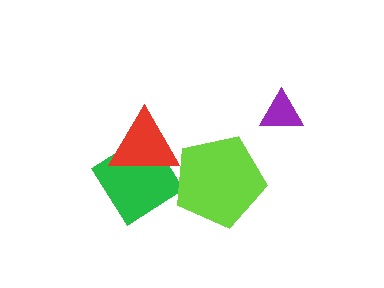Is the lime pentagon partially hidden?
No, no other shape covers it.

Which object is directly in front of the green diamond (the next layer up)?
The lime pentagon is directly in front of the green diamond.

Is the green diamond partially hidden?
Yes, it is partially covered by another shape.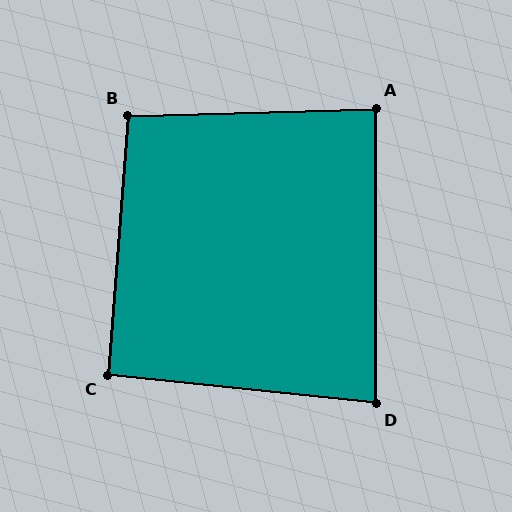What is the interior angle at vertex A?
Approximately 88 degrees (approximately right).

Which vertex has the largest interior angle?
B, at approximately 96 degrees.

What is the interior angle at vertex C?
Approximately 92 degrees (approximately right).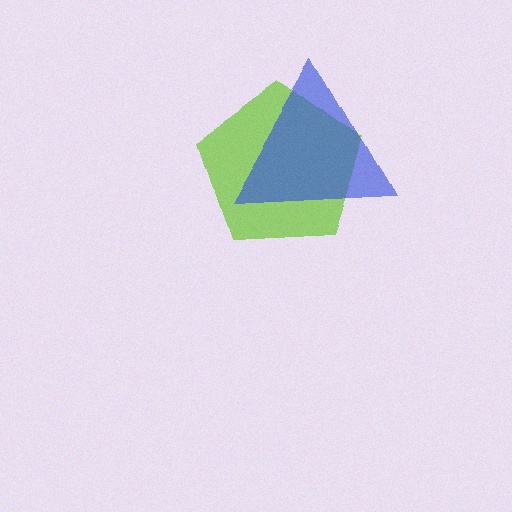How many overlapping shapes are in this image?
There are 2 overlapping shapes in the image.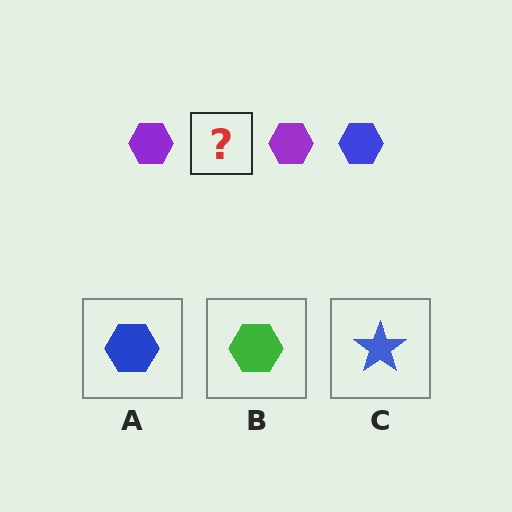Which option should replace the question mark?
Option A.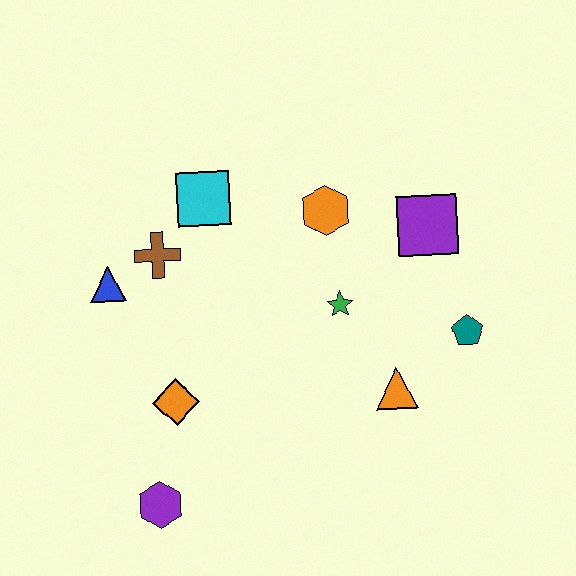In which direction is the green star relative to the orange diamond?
The green star is to the right of the orange diamond.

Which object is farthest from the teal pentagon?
The blue triangle is farthest from the teal pentagon.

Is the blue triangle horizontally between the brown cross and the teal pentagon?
No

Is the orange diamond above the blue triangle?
No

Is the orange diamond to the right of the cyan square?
No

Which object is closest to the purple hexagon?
The orange diamond is closest to the purple hexagon.